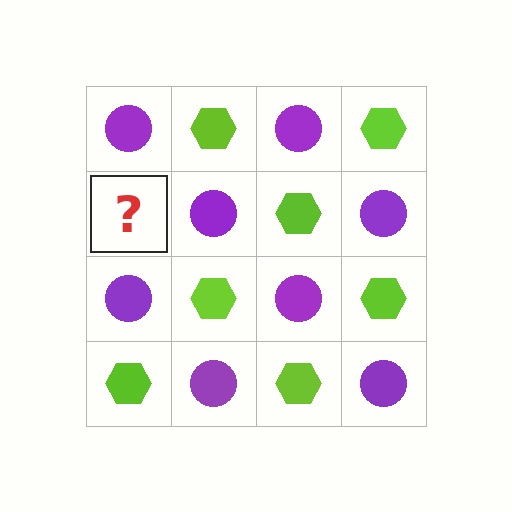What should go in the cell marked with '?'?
The missing cell should contain a lime hexagon.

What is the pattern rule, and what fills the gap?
The rule is that it alternates purple circle and lime hexagon in a checkerboard pattern. The gap should be filled with a lime hexagon.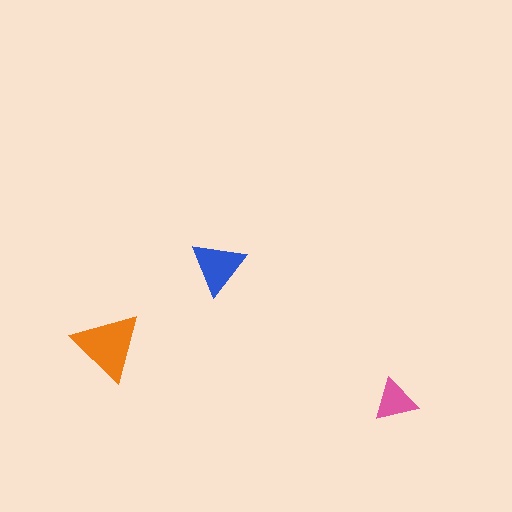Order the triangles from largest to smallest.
the orange one, the blue one, the pink one.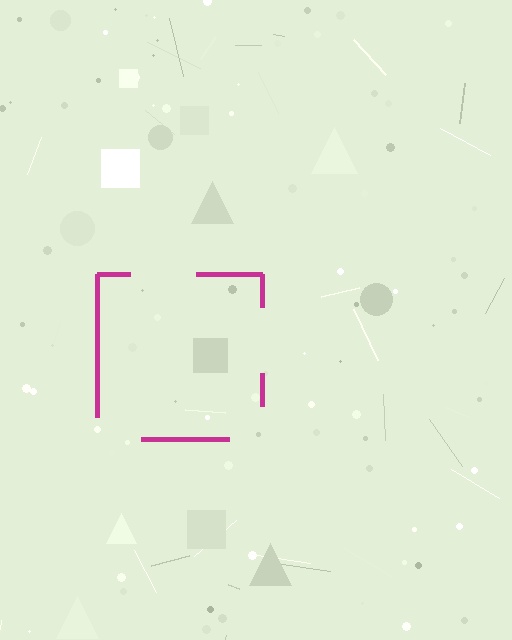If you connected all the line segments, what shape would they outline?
They would outline a square.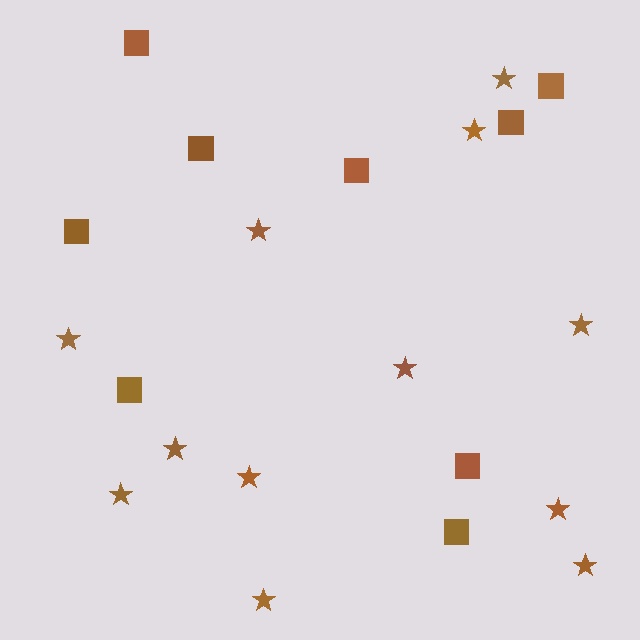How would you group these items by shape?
There are 2 groups: one group of squares (9) and one group of stars (12).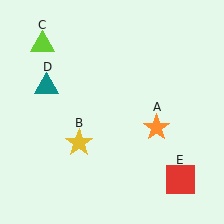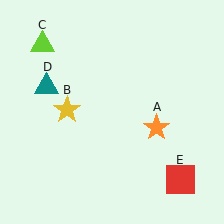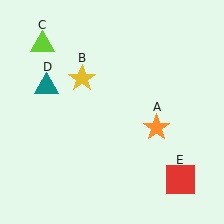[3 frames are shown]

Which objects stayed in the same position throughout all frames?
Orange star (object A) and lime triangle (object C) and teal triangle (object D) and red square (object E) remained stationary.